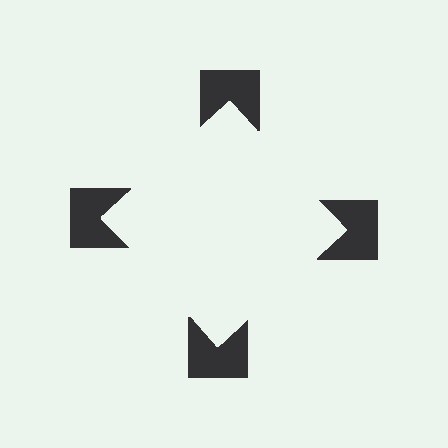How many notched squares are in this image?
There are 4 — one at each vertex of the illusory square.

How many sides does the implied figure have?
4 sides.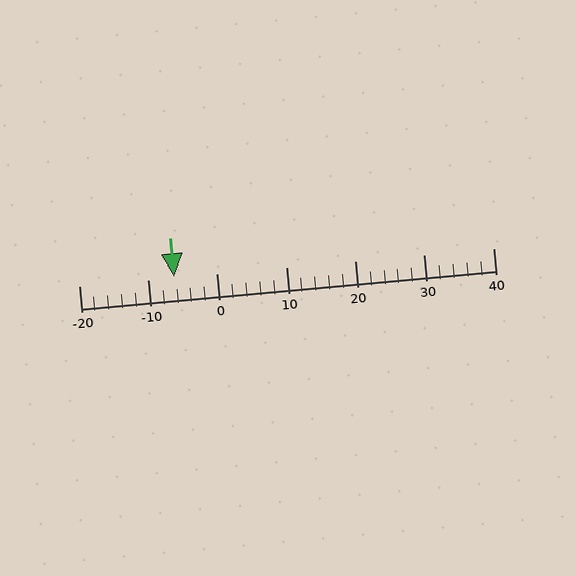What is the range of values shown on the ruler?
The ruler shows values from -20 to 40.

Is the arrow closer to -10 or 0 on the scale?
The arrow is closer to -10.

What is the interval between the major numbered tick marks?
The major tick marks are spaced 10 units apart.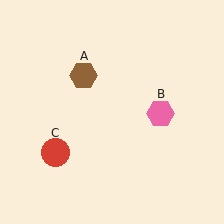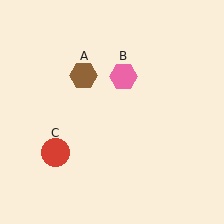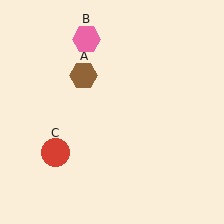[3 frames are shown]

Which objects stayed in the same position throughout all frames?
Brown hexagon (object A) and red circle (object C) remained stationary.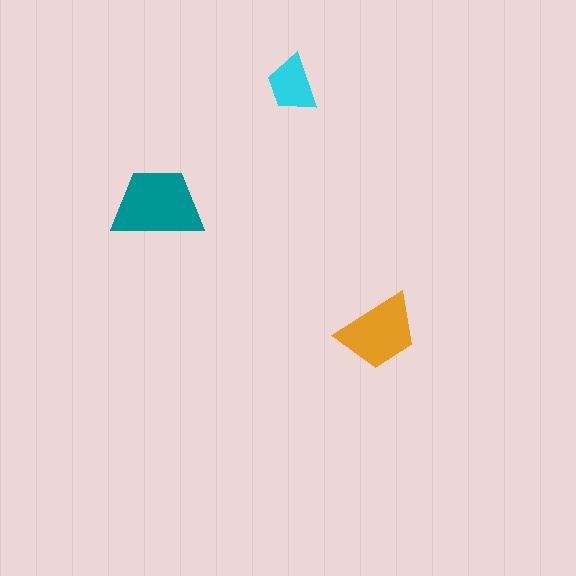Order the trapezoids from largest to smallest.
the teal one, the orange one, the cyan one.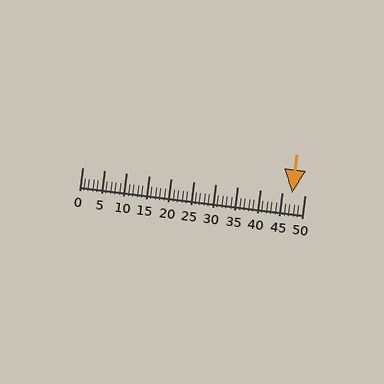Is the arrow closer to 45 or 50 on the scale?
The arrow is closer to 45.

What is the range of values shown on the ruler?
The ruler shows values from 0 to 50.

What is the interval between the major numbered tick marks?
The major tick marks are spaced 5 units apart.